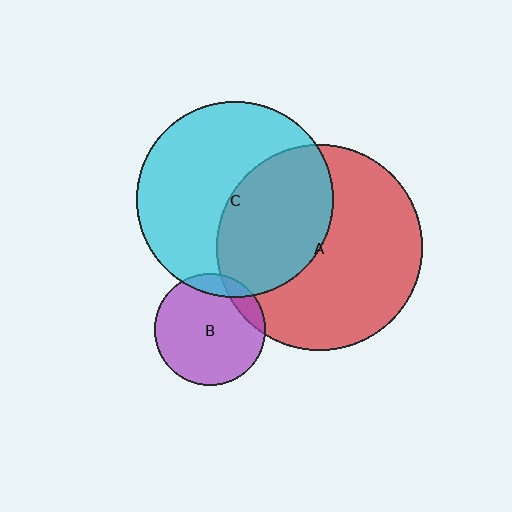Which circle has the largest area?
Circle A (red).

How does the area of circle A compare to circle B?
Approximately 3.4 times.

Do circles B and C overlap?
Yes.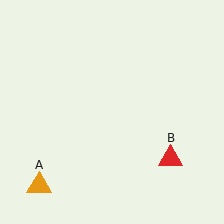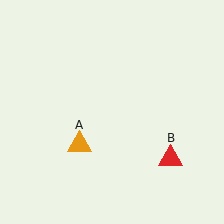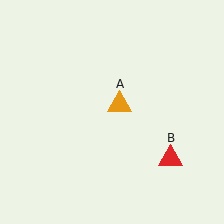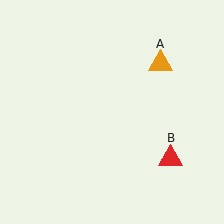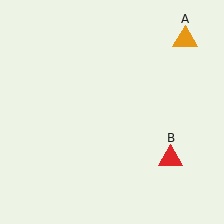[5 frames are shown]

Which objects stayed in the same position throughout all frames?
Red triangle (object B) remained stationary.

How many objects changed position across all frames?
1 object changed position: orange triangle (object A).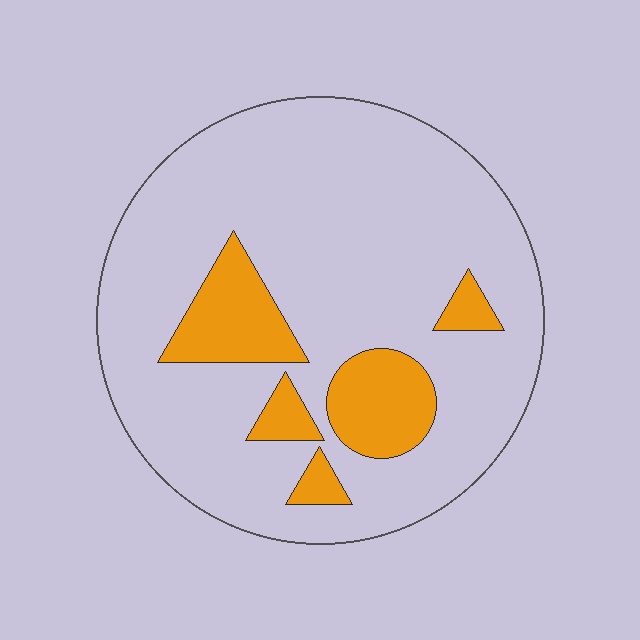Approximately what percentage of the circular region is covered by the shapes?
Approximately 15%.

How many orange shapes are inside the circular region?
5.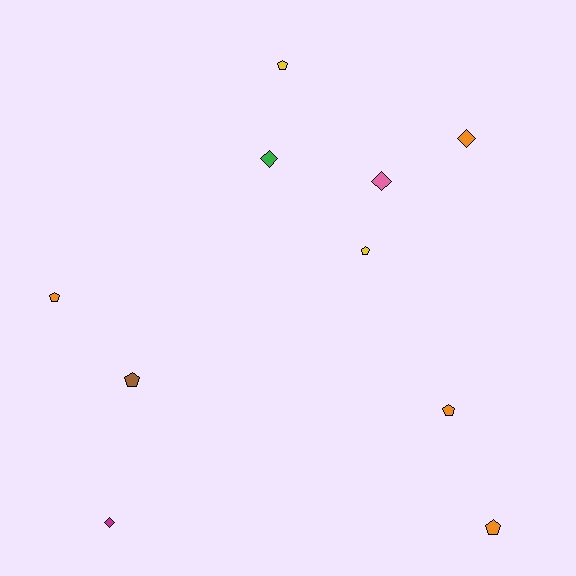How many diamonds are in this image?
There are 4 diamonds.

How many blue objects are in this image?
There are no blue objects.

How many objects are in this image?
There are 10 objects.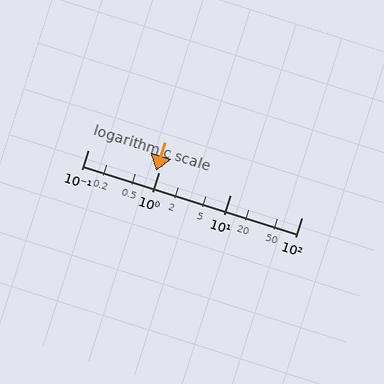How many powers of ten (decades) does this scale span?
The scale spans 3 decades, from 0.1 to 100.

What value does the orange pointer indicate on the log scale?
The pointer indicates approximately 0.9.